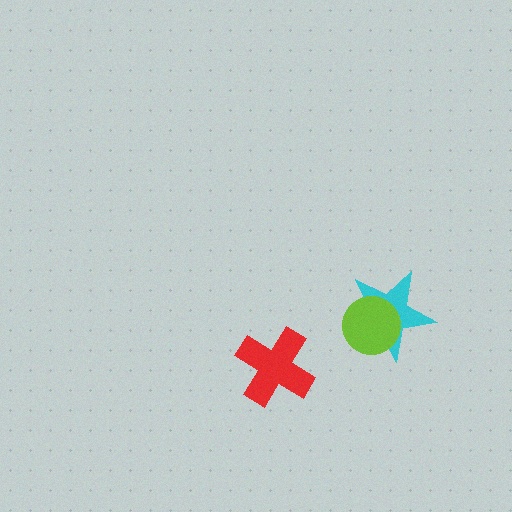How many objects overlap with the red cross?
0 objects overlap with the red cross.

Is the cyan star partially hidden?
Yes, it is partially covered by another shape.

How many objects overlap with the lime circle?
1 object overlaps with the lime circle.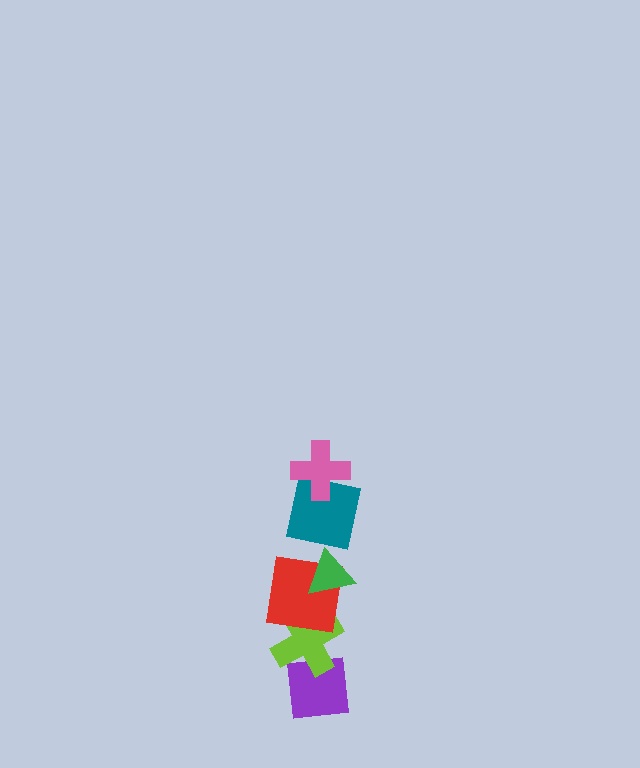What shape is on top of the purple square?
The lime cross is on top of the purple square.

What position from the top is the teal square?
The teal square is 2nd from the top.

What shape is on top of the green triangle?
The teal square is on top of the green triangle.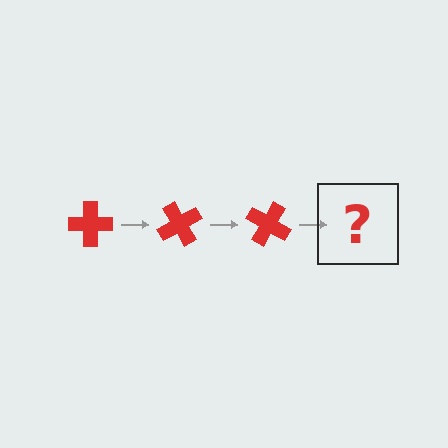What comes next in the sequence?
The next element should be a red cross rotated 180 degrees.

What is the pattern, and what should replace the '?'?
The pattern is that the cross rotates 60 degrees each step. The '?' should be a red cross rotated 180 degrees.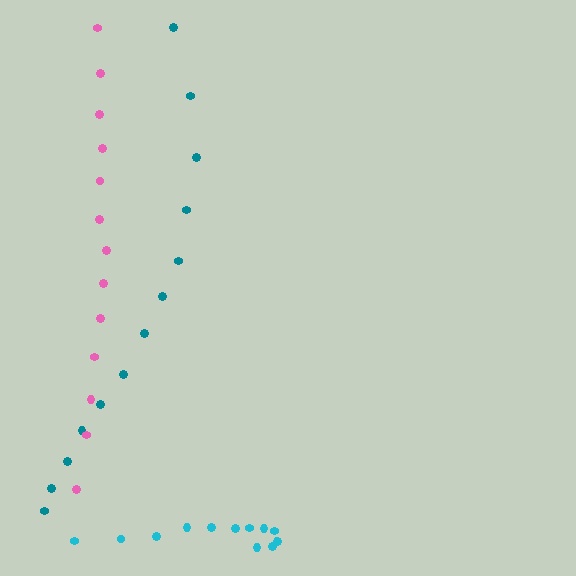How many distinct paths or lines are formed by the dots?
There are 3 distinct paths.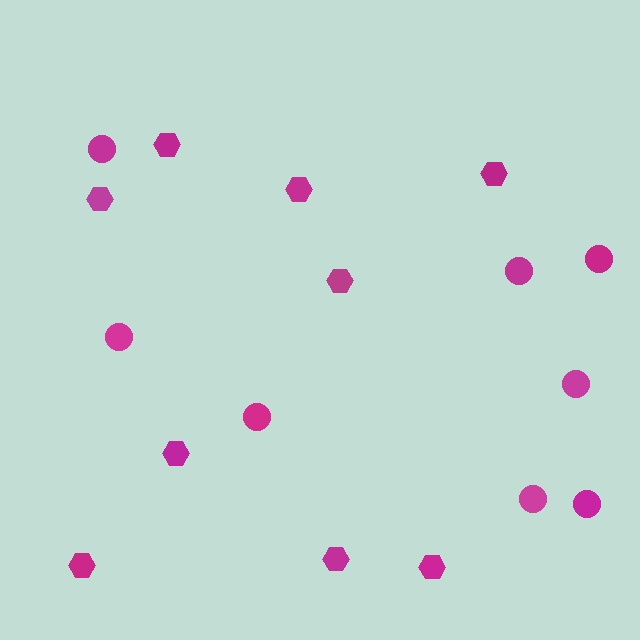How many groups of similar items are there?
There are 2 groups: one group of circles (8) and one group of hexagons (9).